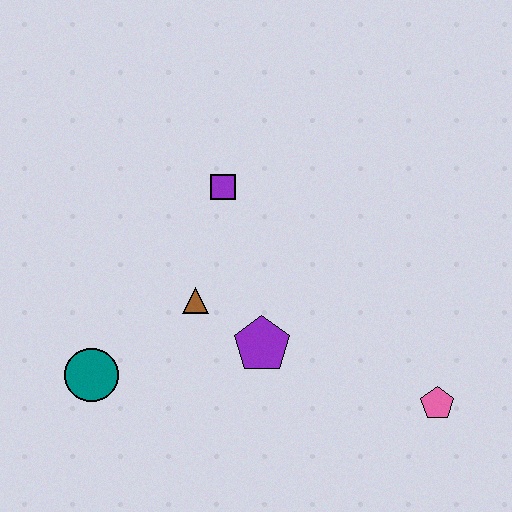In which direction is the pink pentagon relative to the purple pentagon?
The pink pentagon is to the right of the purple pentagon.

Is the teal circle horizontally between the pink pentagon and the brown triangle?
No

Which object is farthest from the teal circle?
The pink pentagon is farthest from the teal circle.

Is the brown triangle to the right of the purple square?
No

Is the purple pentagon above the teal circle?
Yes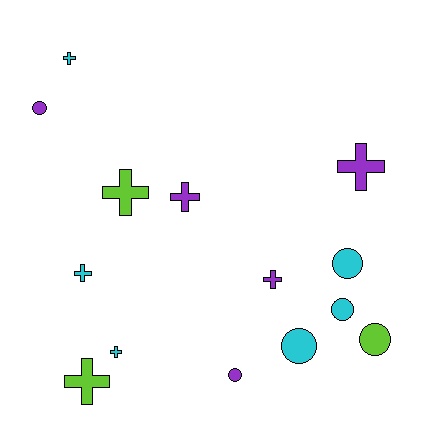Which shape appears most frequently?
Cross, with 8 objects.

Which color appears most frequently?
Cyan, with 6 objects.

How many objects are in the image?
There are 14 objects.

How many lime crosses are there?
There are 2 lime crosses.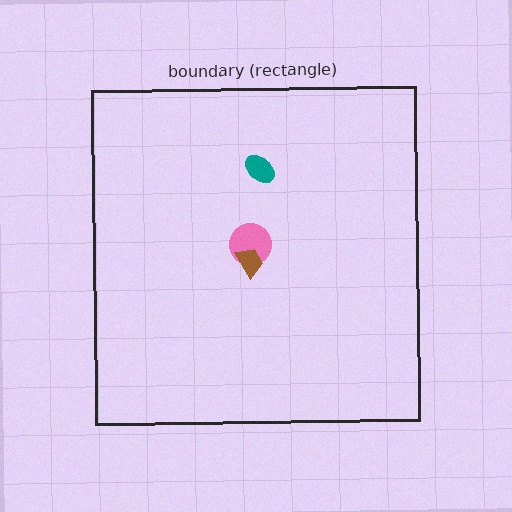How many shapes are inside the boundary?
3 inside, 0 outside.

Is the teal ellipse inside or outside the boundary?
Inside.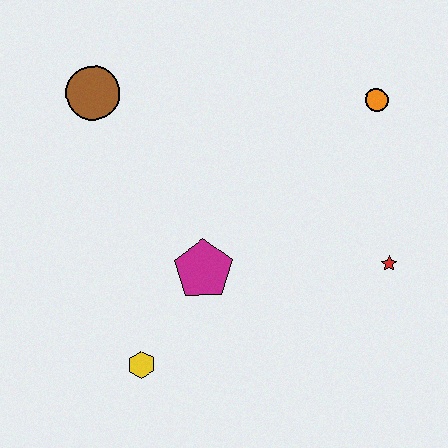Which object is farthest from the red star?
The brown circle is farthest from the red star.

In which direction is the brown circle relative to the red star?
The brown circle is to the left of the red star.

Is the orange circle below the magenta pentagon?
No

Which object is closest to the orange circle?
The red star is closest to the orange circle.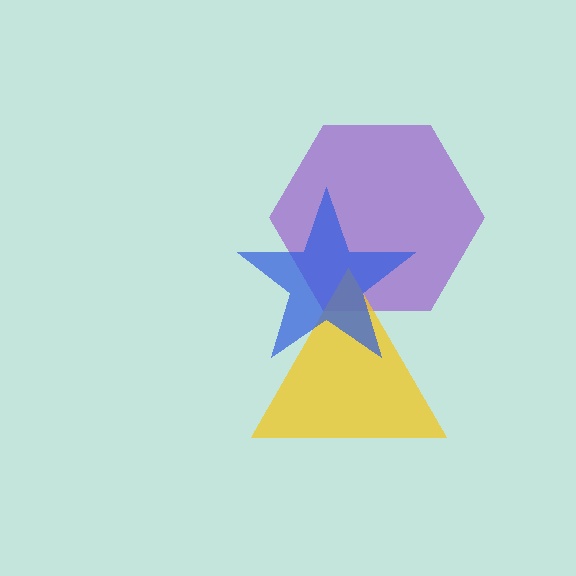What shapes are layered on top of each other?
The layered shapes are: a purple hexagon, a yellow triangle, a blue star.